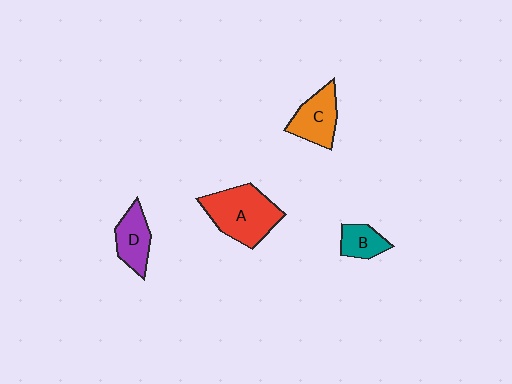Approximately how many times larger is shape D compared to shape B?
Approximately 1.4 times.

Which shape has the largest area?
Shape A (red).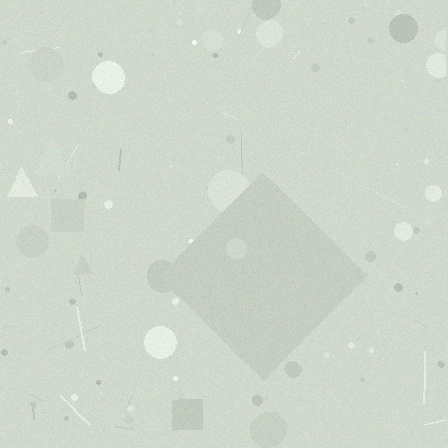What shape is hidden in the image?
A diamond is hidden in the image.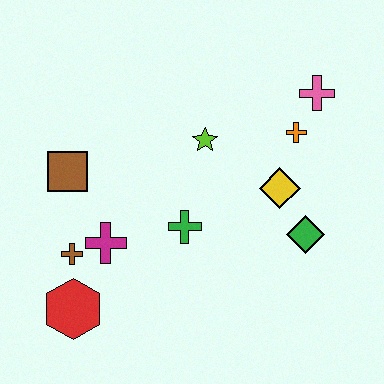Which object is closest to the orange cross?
The pink cross is closest to the orange cross.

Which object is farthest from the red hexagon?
The pink cross is farthest from the red hexagon.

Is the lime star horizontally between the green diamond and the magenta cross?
Yes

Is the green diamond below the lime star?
Yes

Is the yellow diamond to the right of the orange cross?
No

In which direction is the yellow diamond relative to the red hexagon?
The yellow diamond is to the right of the red hexagon.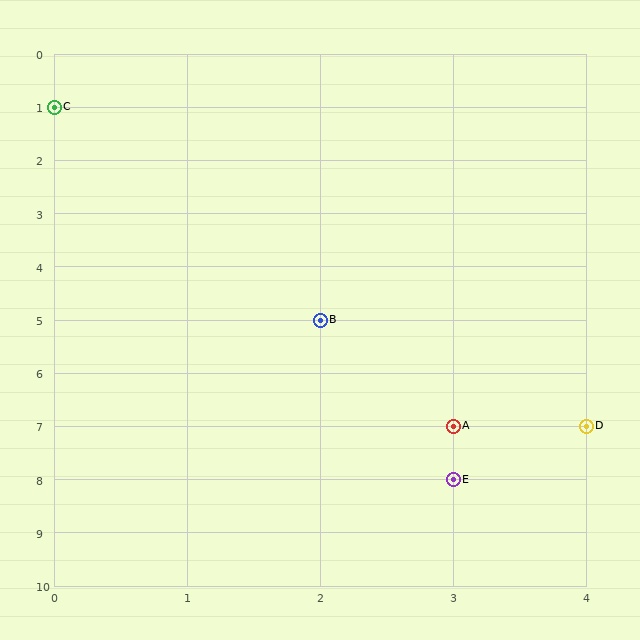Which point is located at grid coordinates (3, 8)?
Point E is at (3, 8).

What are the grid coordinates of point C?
Point C is at grid coordinates (0, 1).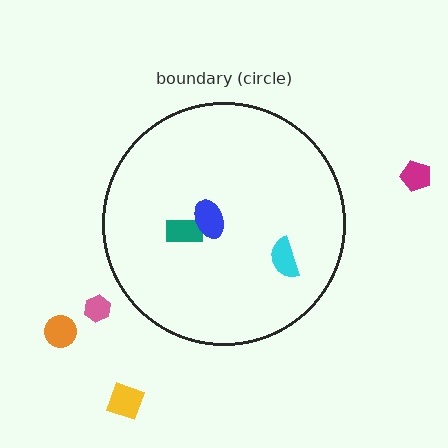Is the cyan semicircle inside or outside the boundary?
Inside.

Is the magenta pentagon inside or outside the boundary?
Outside.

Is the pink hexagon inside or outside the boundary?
Outside.